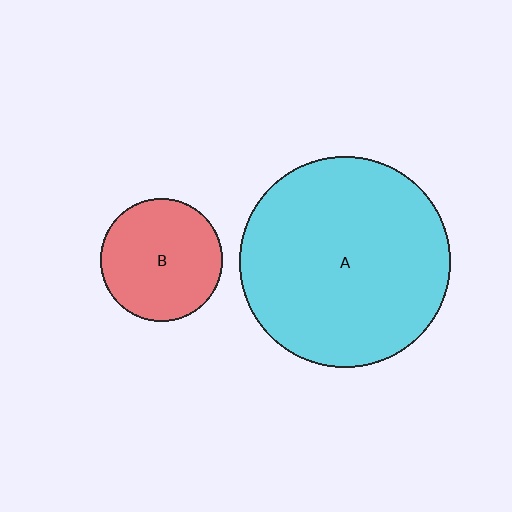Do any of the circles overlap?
No, none of the circles overlap.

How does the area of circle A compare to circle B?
Approximately 3.0 times.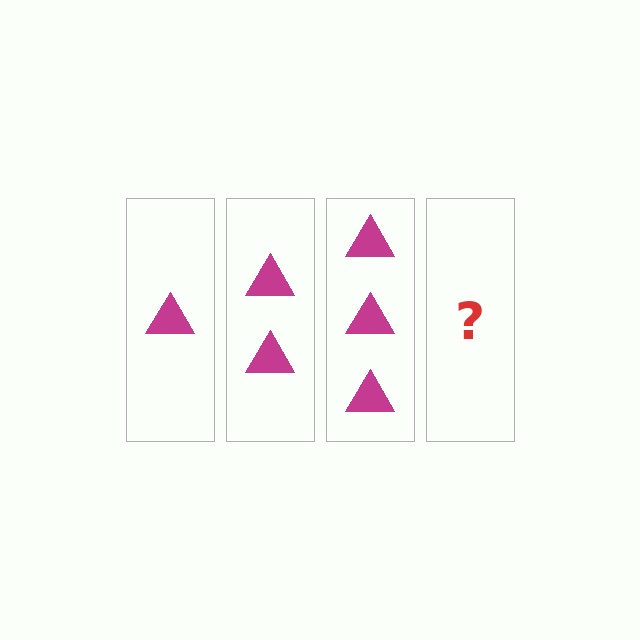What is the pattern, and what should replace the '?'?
The pattern is that each step adds one more triangle. The '?' should be 4 triangles.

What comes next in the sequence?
The next element should be 4 triangles.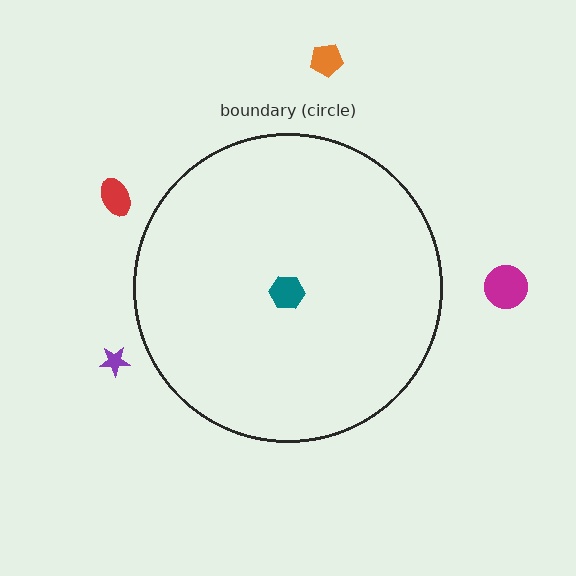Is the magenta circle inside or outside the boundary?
Outside.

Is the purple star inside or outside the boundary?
Outside.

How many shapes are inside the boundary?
1 inside, 4 outside.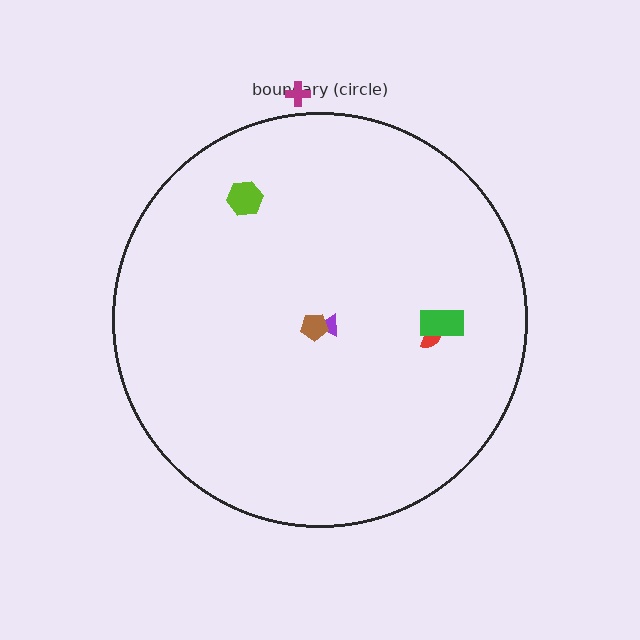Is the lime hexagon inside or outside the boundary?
Inside.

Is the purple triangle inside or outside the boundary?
Inside.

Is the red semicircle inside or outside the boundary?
Inside.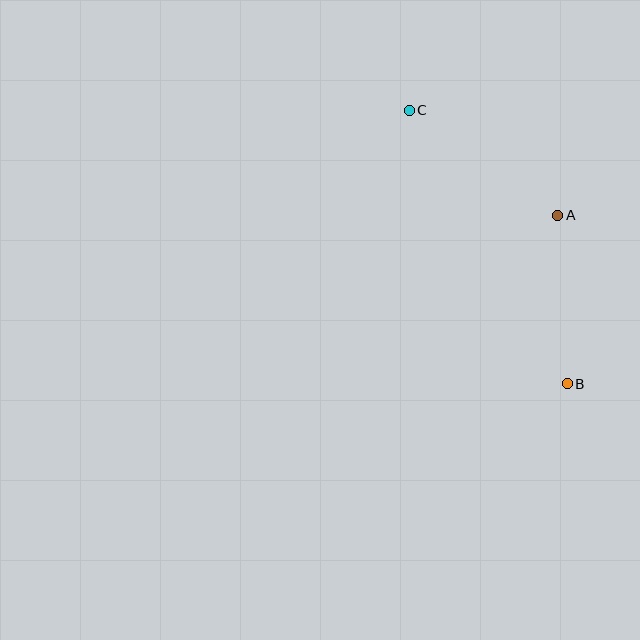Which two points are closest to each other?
Points A and B are closest to each other.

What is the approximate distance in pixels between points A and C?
The distance between A and C is approximately 182 pixels.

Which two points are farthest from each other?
Points B and C are farthest from each other.